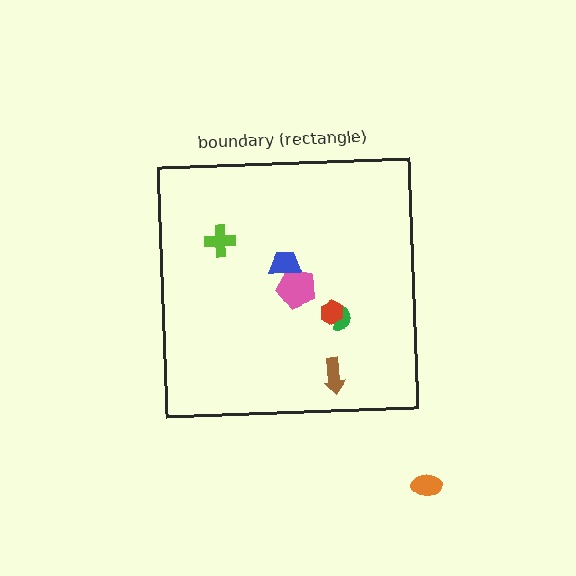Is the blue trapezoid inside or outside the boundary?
Inside.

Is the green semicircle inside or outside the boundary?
Inside.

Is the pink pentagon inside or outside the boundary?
Inside.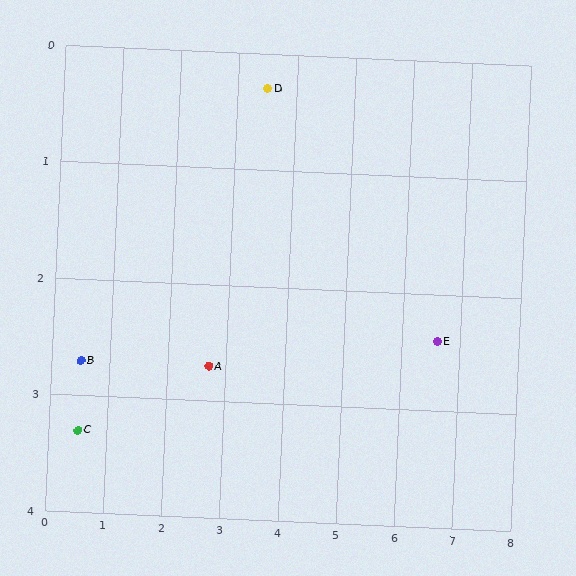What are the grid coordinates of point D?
Point D is at approximately (3.5, 0.3).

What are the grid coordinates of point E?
Point E is at approximately (6.6, 2.4).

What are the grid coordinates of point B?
Point B is at approximately (0.5, 2.7).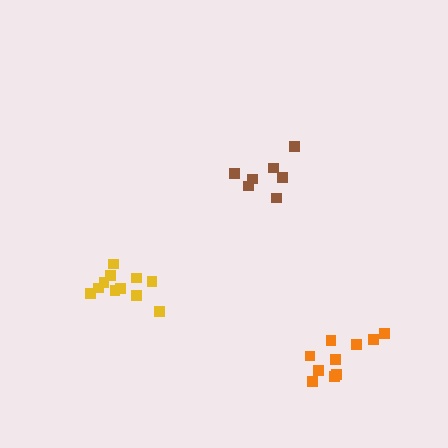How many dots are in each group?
Group 1: 7 dots, Group 2: 11 dots, Group 3: 10 dots (28 total).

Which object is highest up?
The brown cluster is topmost.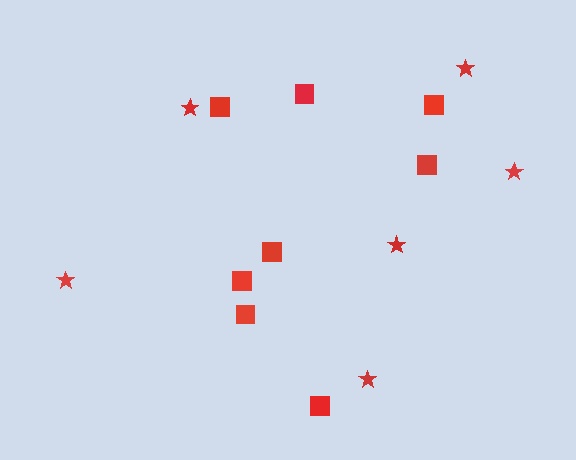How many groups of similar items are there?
There are 2 groups: one group of stars (6) and one group of squares (8).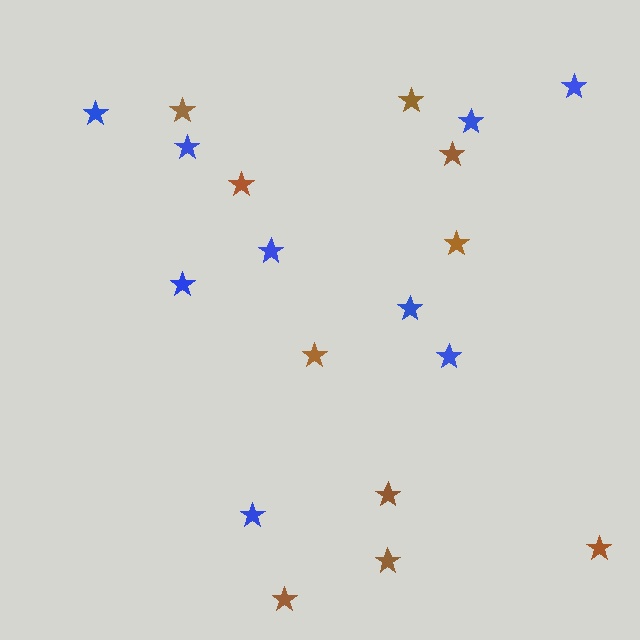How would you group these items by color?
There are 2 groups: one group of brown stars (10) and one group of blue stars (9).